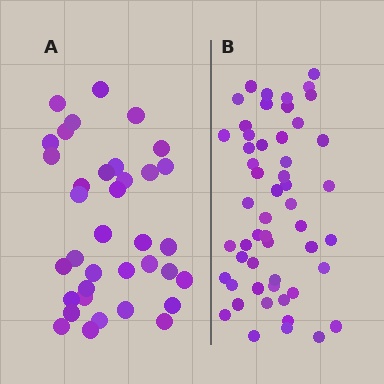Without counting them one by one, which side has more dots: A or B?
Region B (the right region) has more dots.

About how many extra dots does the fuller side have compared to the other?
Region B has approximately 15 more dots than region A.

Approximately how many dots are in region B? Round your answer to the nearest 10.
About 50 dots. (The exact count is 53, which rounds to 50.)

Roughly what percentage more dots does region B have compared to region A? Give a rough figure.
About 45% more.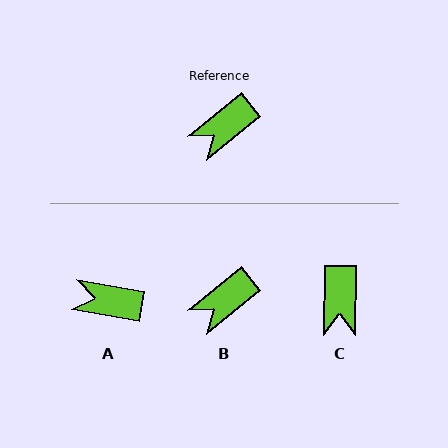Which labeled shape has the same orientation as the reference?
B.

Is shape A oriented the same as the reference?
No, it is off by about 49 degrees.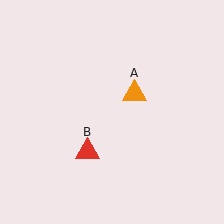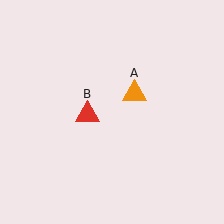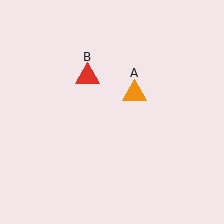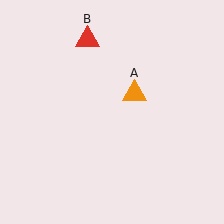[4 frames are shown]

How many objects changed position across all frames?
1 object changed position: red triangle (object B).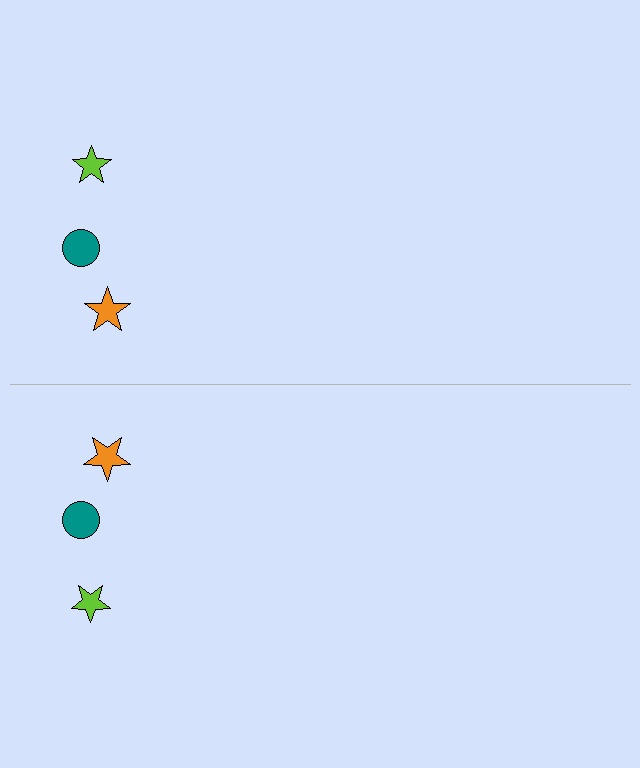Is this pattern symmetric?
Yes, this pattern has bilateral (reflection) symmetry.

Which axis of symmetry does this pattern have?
The pattern has a horizontal axis of symmetry running through the center of the image.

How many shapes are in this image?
There are 6 shapes in this image.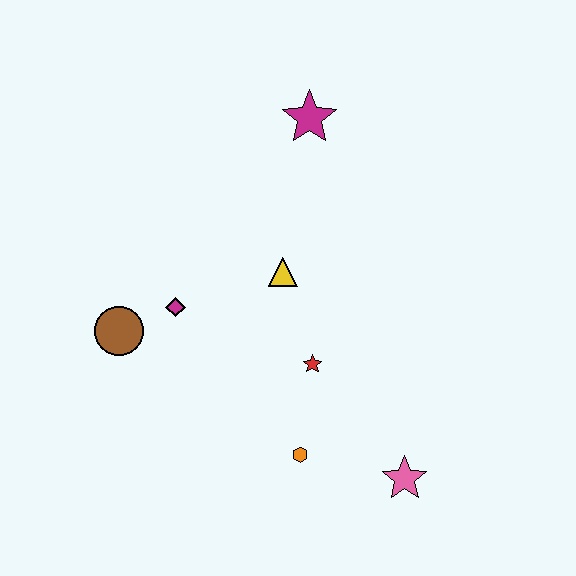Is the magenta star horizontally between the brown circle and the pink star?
Yes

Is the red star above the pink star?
Yes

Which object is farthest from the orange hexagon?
The magenta star is farthest from the orange hexagon.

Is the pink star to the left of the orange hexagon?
No